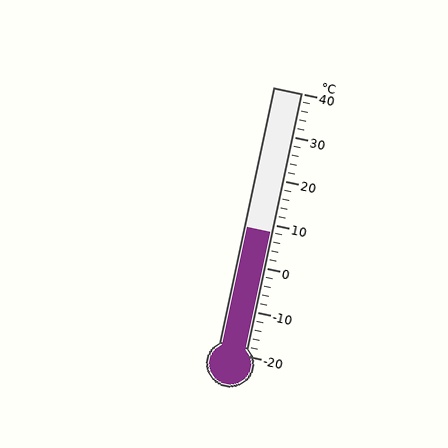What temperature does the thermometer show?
The thermometer shows approximately 8°C.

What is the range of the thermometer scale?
The thermometer scale ranges from -20°C to 40°C.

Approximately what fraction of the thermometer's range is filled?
The thermometer is filled to approximately 45% of its range.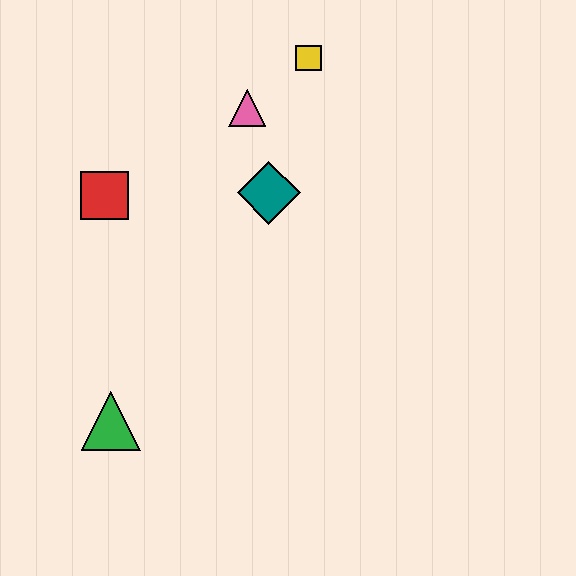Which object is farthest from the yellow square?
The green triangle is farthest from the yellow square.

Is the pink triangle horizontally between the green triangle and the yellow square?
Yes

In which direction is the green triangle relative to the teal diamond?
The green triangle is below the teal diamond.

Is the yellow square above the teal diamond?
Yes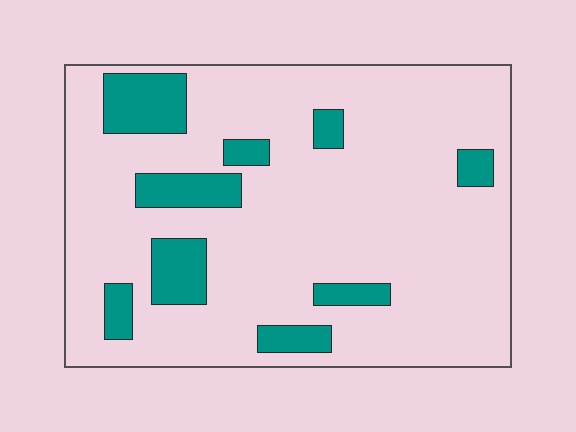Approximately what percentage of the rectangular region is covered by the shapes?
Approximately 15%.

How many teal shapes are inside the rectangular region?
9.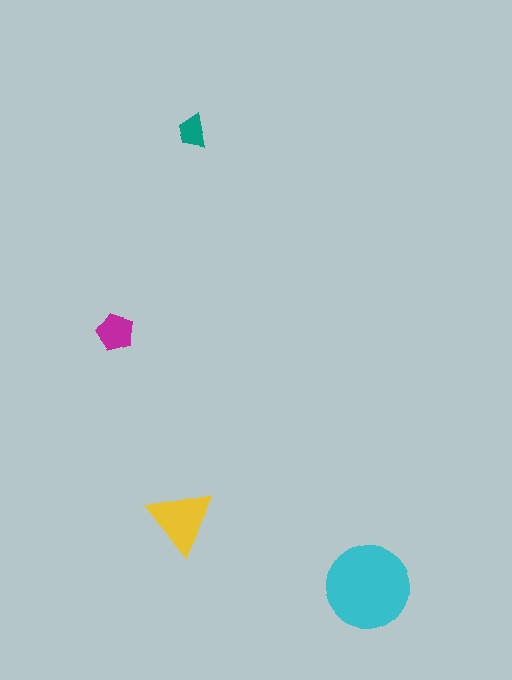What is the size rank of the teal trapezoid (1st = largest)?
4th.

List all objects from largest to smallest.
The cyan circle, the yellow triangle, the magenta pentagon, the teal trapezoid.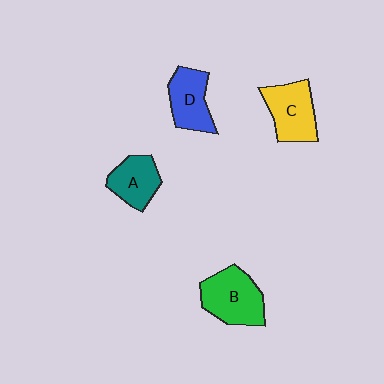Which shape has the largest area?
Shape B (green).